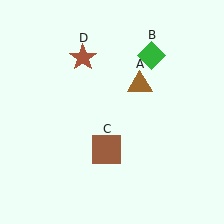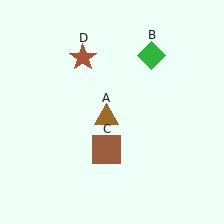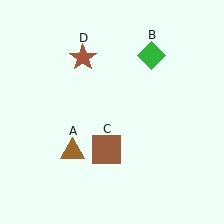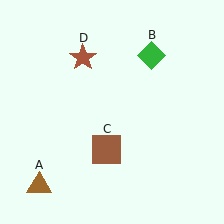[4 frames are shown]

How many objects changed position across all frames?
1 object changed position: brown triangle (object A).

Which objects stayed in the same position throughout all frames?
Green diamond (object B) and brown square (object C) and brown star (object D) remained stationary.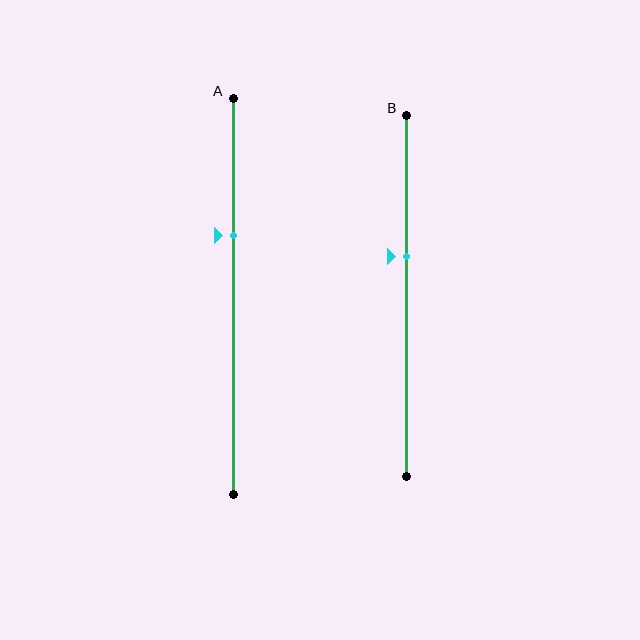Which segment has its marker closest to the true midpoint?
Segment B has its marker closest to the true midpoint.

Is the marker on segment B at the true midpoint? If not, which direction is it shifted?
No, the marker on segment B is shifted upward by about 11% of the segment length.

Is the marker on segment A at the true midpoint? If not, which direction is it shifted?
No, the marker on segment A is shifted upward by about 15% of the segment length.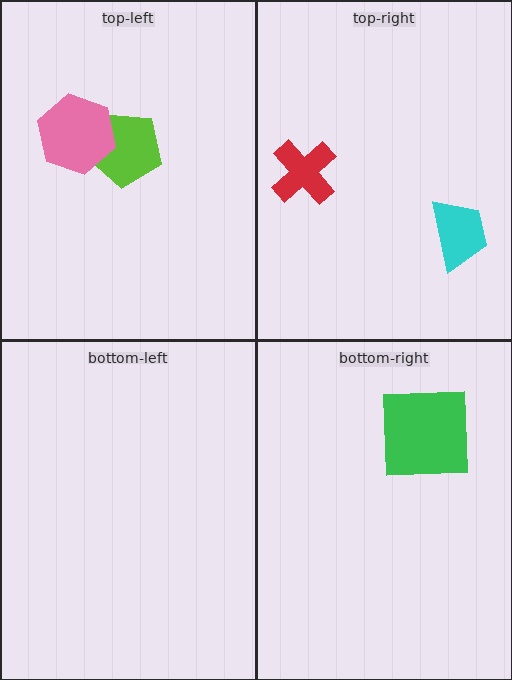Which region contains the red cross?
The top-right region.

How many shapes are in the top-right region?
2.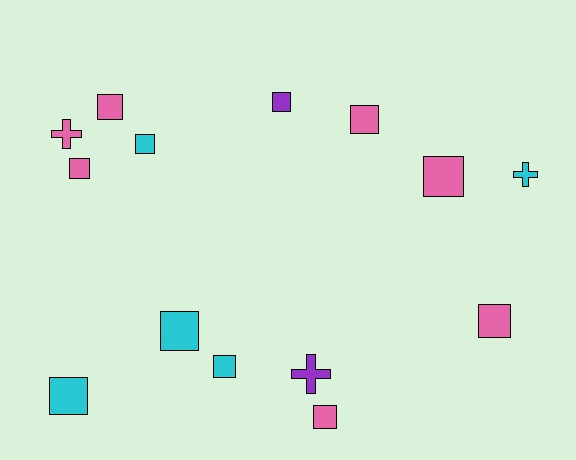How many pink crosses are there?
There is 1 pink cross.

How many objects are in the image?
There are 14 objects.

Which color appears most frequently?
Pink, with 7 objects.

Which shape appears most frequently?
Square, with 11 objects.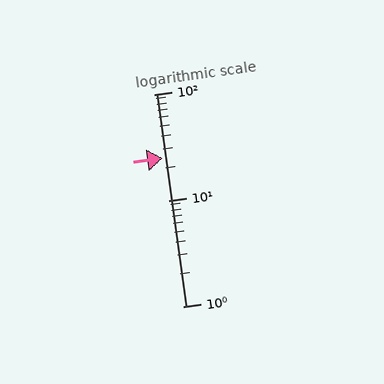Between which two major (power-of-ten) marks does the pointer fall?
The pointer is between 10 and 100.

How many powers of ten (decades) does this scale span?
The scale spans 2 decades, from 1 to 100.